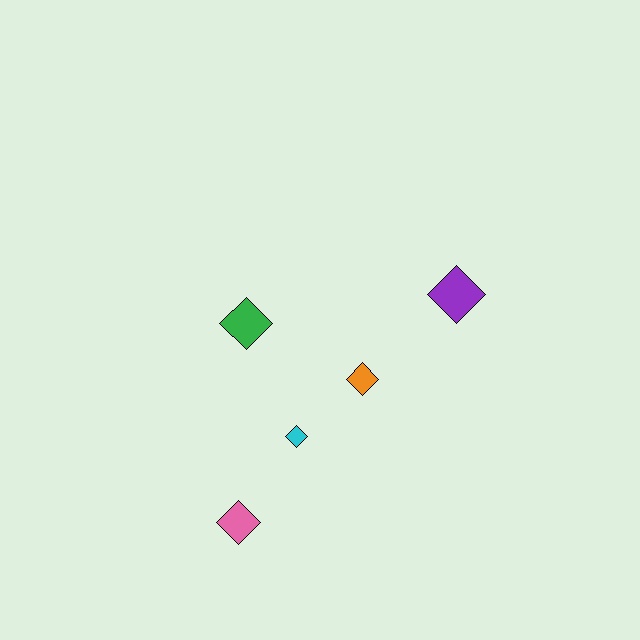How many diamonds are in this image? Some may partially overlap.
There are 5 diamonds.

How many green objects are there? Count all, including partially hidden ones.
There is 1 green object.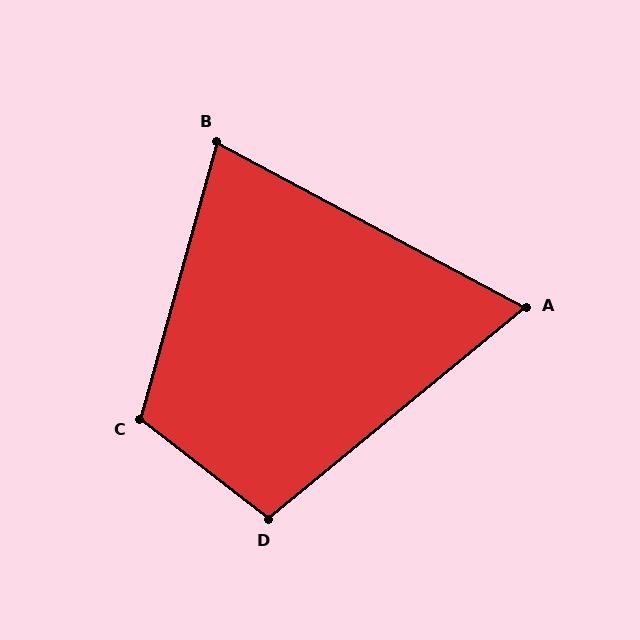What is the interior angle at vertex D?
Approximately 103 degrees (obtuse).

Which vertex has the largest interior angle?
C, at approximately 112 degrees.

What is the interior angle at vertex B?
Approximately 77 degrees (acute).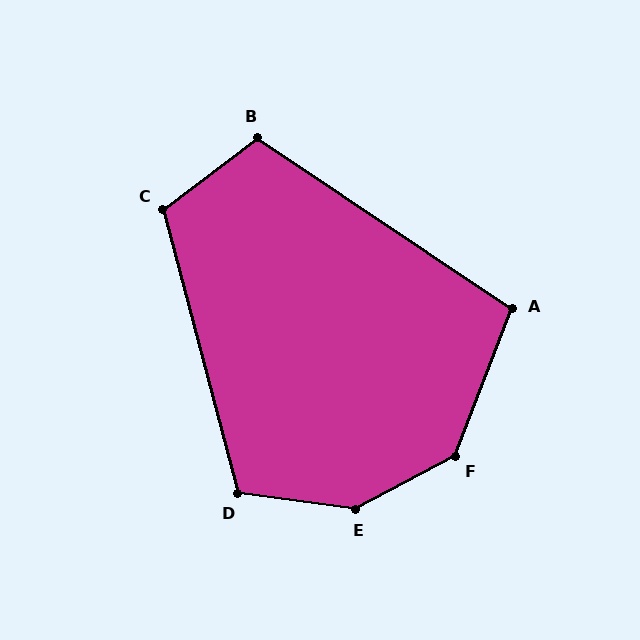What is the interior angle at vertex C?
Approximately 112 degrees (obtuse).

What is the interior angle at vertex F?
Approximately 139 degrees (obtuse).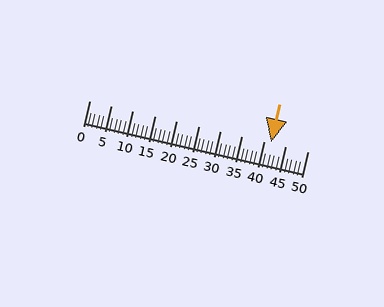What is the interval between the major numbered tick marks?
The major tick marks are spaced 5 units apart.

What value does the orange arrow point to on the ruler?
The orange arrow points to approximately 42.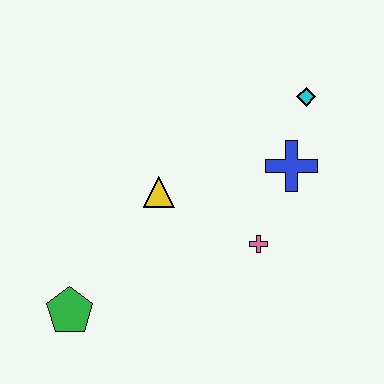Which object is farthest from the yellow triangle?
The cyan diamond is farthest from the yellow triangle.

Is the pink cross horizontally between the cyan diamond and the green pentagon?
Yes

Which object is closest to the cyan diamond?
The blue cross is closest to the cyan diamond.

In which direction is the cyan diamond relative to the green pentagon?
The cyan diamond is to the right of the green pentagon.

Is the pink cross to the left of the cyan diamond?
Yes